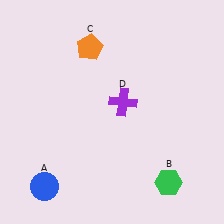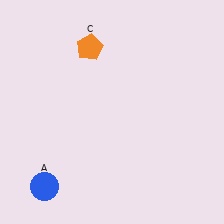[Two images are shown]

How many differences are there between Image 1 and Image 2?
There are 2 differences between the two images.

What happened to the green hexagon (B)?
The green hexagon (B) was removed in Image 2. It was in the bottom-right area of Image 1.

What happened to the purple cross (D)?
The purple cross (D) was removed in Image 2. It was in the top-right area of Image 1.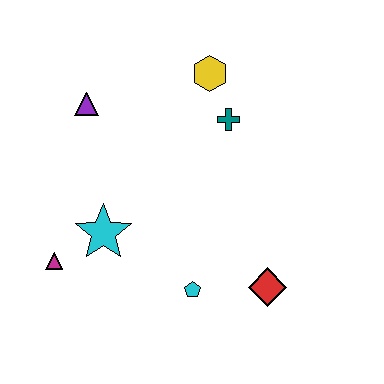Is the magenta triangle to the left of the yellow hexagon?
Yes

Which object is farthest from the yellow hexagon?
The magenta triangle is farthest from the yellow hexagon.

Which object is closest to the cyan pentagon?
The red diamond is closest to the cyan pentagon.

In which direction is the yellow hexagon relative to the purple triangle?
The yellow hexagon is to the right of the purple triangle.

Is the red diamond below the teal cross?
Yes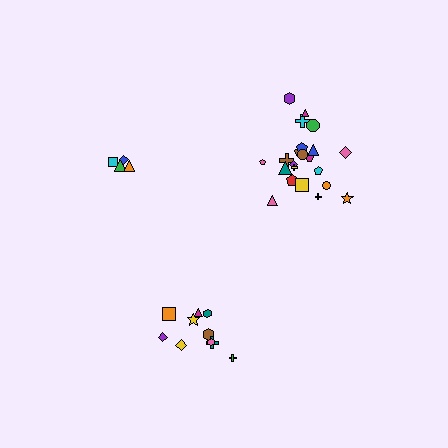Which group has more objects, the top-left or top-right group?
The top-right group.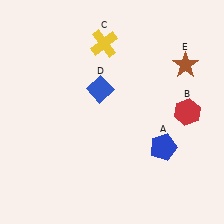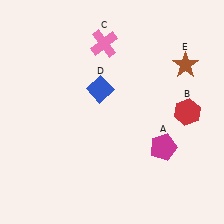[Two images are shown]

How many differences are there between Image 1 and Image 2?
There are 2 differences between the two images.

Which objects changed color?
A changed from blue to magenta. C changed from yellow to pink.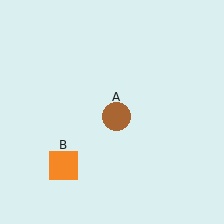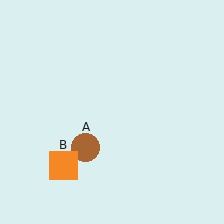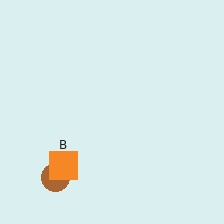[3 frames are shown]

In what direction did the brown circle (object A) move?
The brown circle (object A) moved down and to the left.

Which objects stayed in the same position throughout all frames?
Orange square (object B) remained stationary.